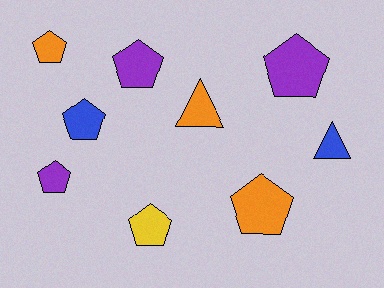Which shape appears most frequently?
Pentagon, with 7 objects.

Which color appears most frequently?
Purple, with 3 objects.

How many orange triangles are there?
There is 1 orange triangle.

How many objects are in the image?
There are 9 objects.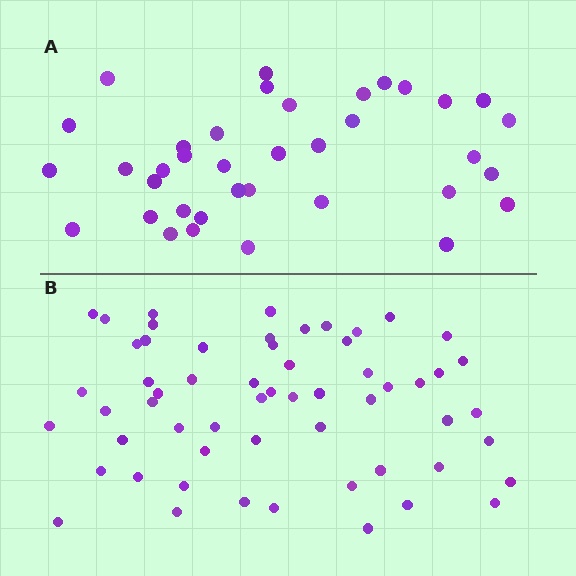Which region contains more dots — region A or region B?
Region B (the bottom region) has more dots.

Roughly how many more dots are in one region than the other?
Region B has approximately 20 more dots than region A.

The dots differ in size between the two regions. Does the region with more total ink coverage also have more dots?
No. Region A has more total ink coverage because its dots are larger, but region B actually contains more individual dots. Total area can be misleading — the number of items is what matters here.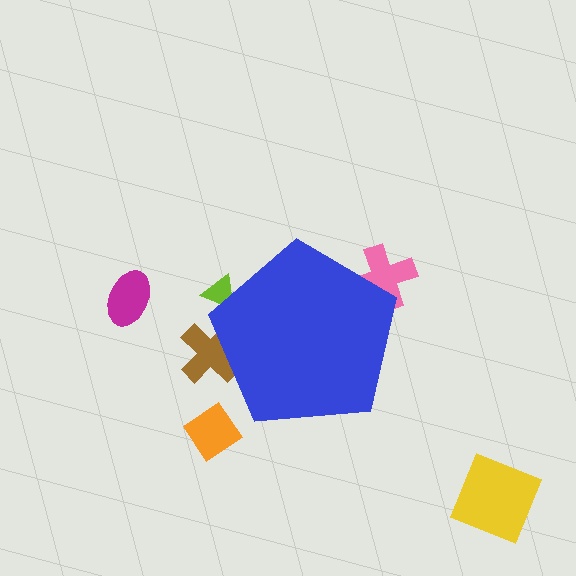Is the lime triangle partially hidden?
Yes, the lime triangle is partially hidden behind the blue pentagon.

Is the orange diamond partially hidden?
No, the orange diamond is fully visible.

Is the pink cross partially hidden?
Yes, the pink cross is partially hidden behind the blue pentagon.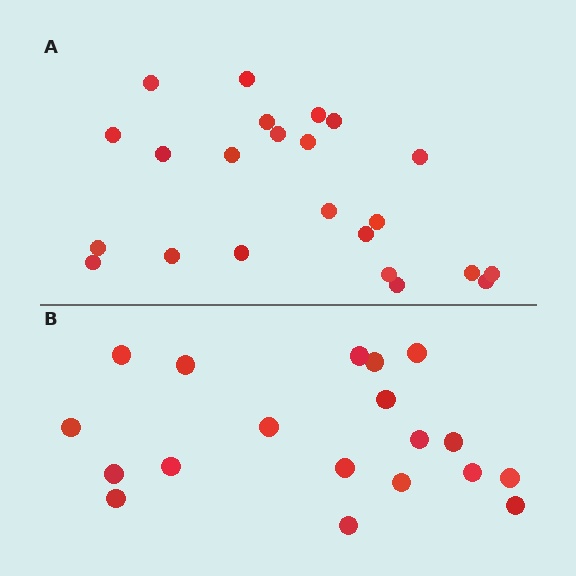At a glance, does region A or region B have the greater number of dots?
Region A (the top region) has more dots.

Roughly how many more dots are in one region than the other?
Region A has about 4 more dots than region B.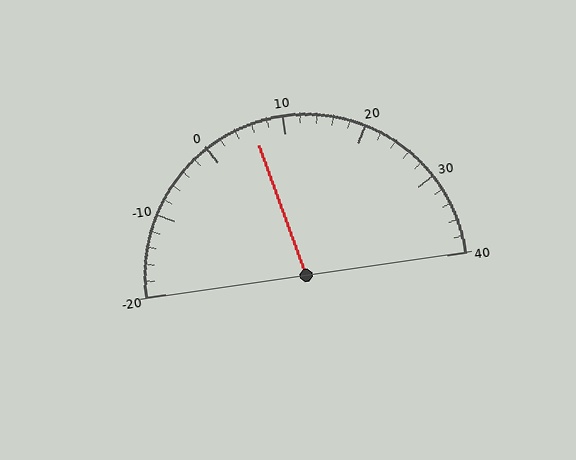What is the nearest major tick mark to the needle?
The nearest major tick mark is 10.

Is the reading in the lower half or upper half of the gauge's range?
The reading is in the lower half of the range (-20 to 40).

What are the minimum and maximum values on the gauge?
The gauge ranges from -20 to 40.